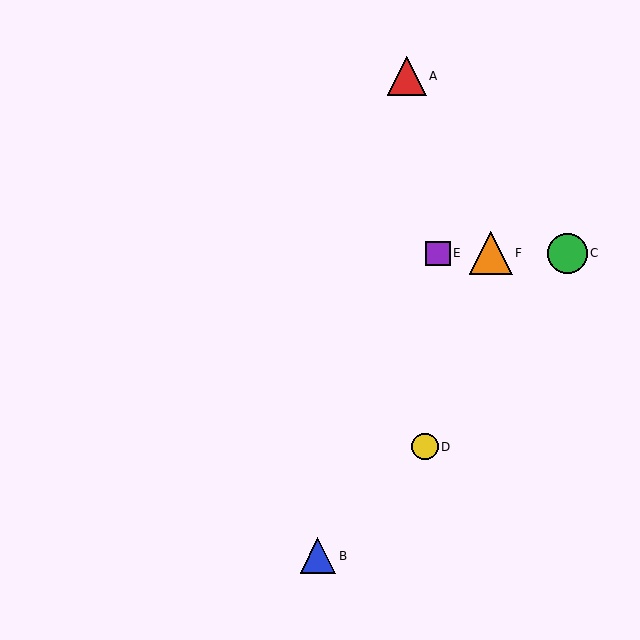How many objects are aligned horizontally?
3 objects (C, E, F) are aligned horizontally.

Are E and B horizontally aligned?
No, E is at y≈253 and B is at y≈556.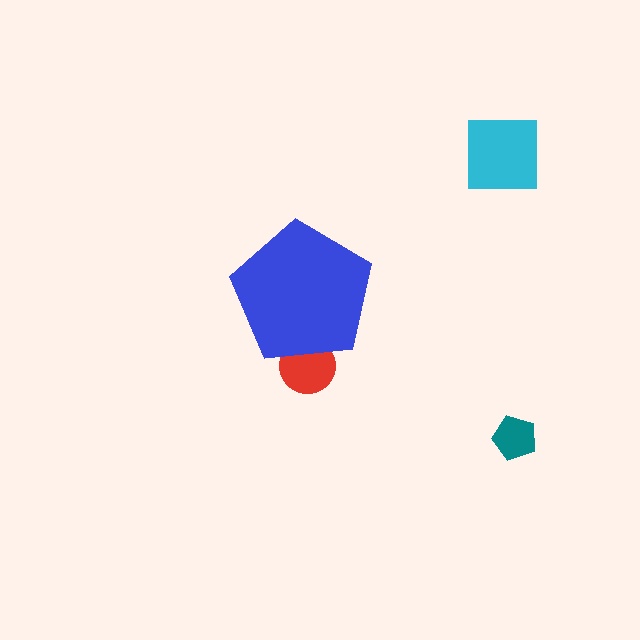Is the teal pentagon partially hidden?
No, the teal pentagon is fully visible.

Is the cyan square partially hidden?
No, the cyan square is fully visible.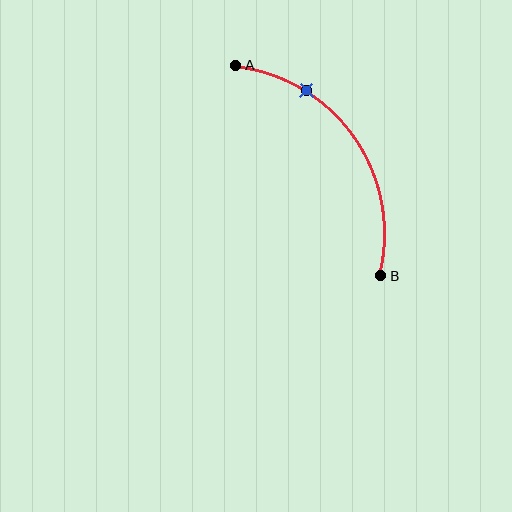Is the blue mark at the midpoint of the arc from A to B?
No. The blue mark lies on the arc but is closer to endpoint A. The arc midpoint would be at the point on the curve equidistant along the arc from both A and B.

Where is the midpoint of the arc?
The arc midpoint is the point on the curve farthest from the straight line joining A and B. It sits above and to the right of that line.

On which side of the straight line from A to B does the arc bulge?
The arc bulges above and to the right of the straight line connecting A and B.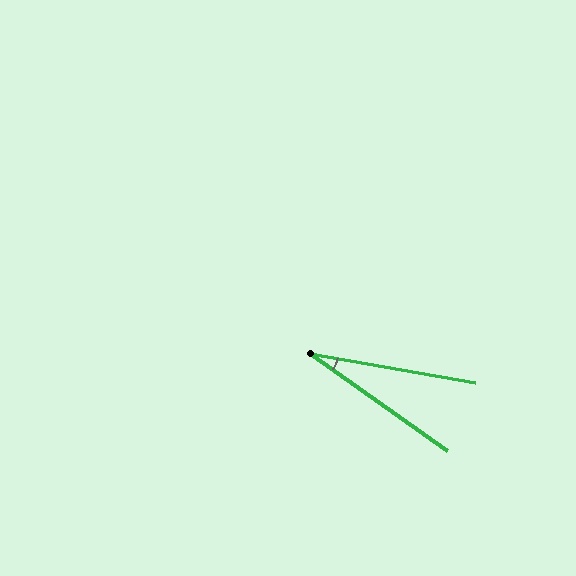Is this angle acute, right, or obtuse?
It is acute.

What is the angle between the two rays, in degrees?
Approximately 25 degrees.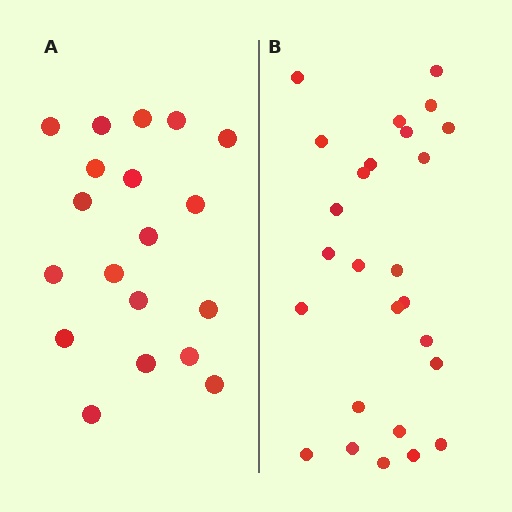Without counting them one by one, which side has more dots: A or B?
Region B (the right region) has more dots.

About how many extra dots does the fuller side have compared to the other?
Region B has roughly 8 or so more dots than region A.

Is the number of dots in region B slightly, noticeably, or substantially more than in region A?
Region B has noticeably more, but not dramatically so. The ratio is roughly 1.4 to 1.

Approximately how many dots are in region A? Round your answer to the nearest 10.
About 20 dots. (The exact count is 19, which rounds to 20.)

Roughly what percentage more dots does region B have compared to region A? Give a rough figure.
About 35% more.